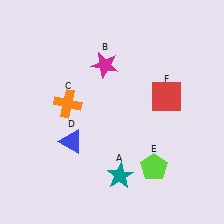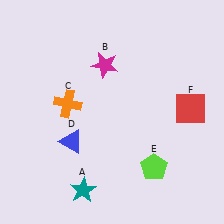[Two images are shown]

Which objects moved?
The objects that moved are: the teal star (A), the red square (F).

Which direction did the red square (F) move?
The red square (F) moved right.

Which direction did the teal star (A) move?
The teal star (A) moved left.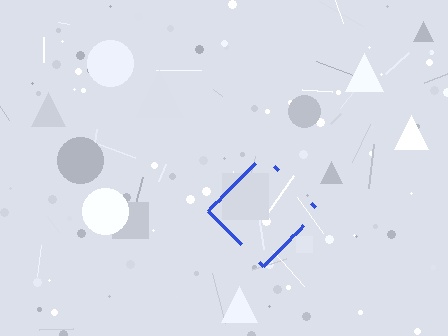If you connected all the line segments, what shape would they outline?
They would outline a diamond.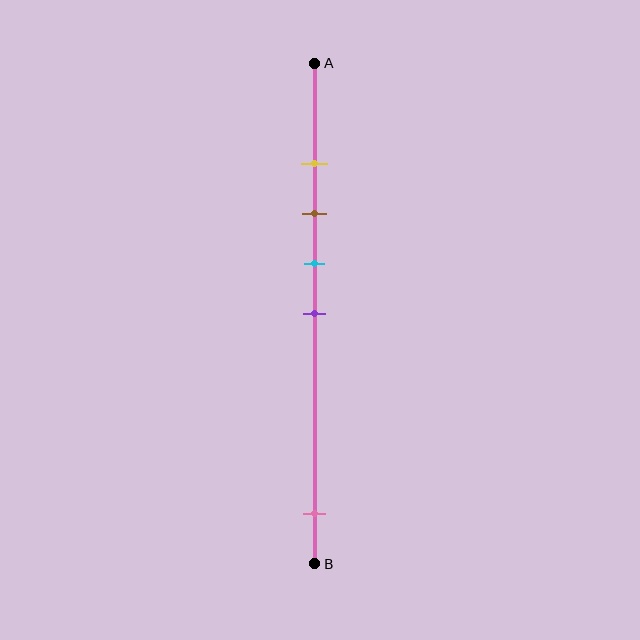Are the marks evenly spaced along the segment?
No, the marks are not evenly spaced.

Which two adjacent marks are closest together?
The yellow and brown marks are the closest adjacent pair.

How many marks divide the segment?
There are 5 marks dividing the segment.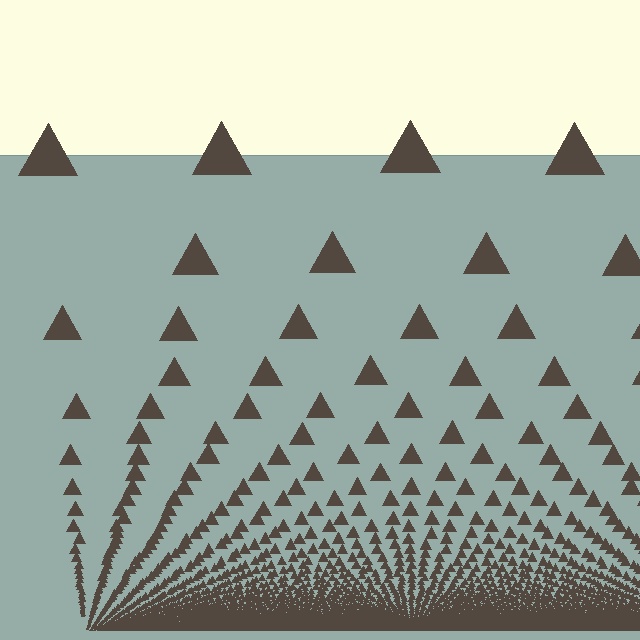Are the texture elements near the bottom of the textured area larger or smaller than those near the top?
Smaller. The gradient is inverted — elements near the bottom are smaller and denser.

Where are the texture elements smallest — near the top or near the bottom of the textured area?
Near the bottom.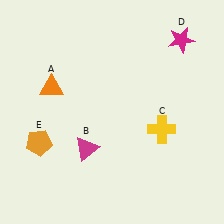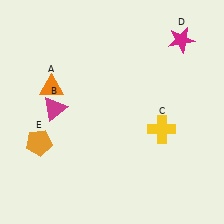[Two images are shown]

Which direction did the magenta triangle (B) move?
The magenta triangle (B) moved up.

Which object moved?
The magenta triangle (B) moved up.